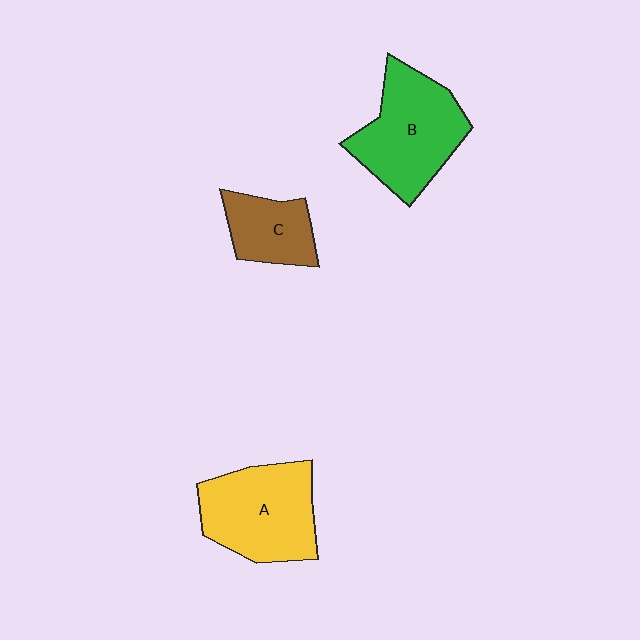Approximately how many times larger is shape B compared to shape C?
Approximately 1.8 times.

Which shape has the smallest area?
Shape C (brown).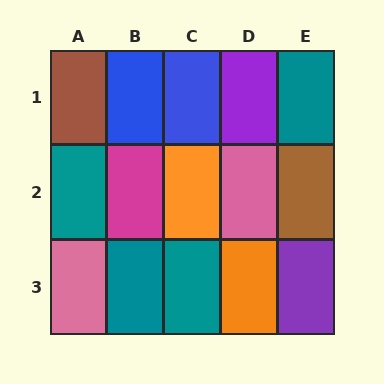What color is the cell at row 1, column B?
Blue.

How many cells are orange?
2 cells are orange.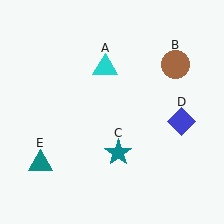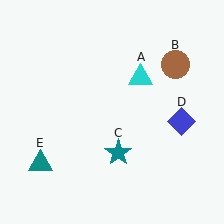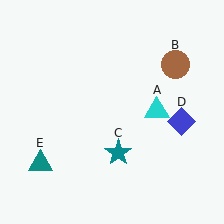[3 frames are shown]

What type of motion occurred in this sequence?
The cyan triangle (object A) rotated clockwise around the center of the scene.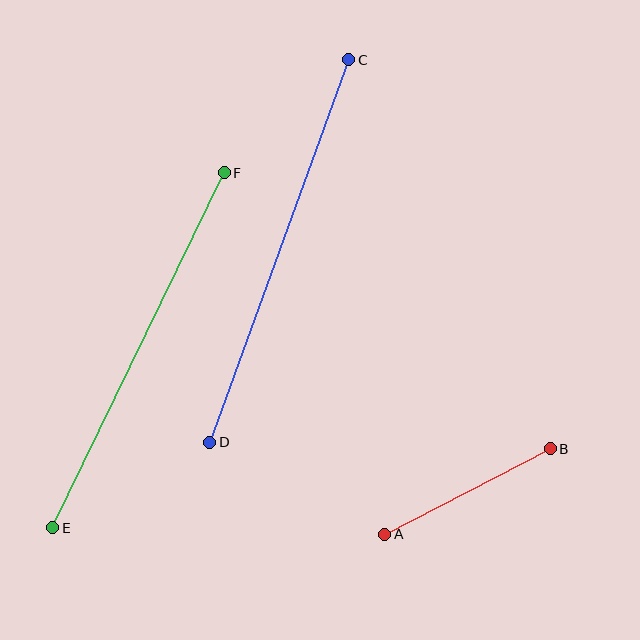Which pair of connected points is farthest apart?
Points C and D are farthest apart.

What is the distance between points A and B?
The distance is approximately 186 pixels.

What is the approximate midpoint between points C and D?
The midpoint is at approximately (279, 251) pixels.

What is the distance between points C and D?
The distance is approximately 407 pixels.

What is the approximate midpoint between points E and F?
The midpoint is at approximately (138, 350) pixels.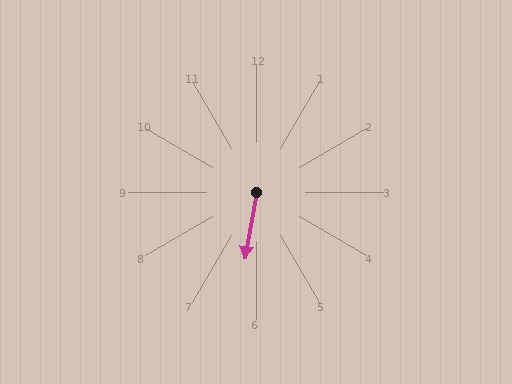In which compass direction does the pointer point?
South.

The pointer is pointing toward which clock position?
Roughly 6 o'clock.